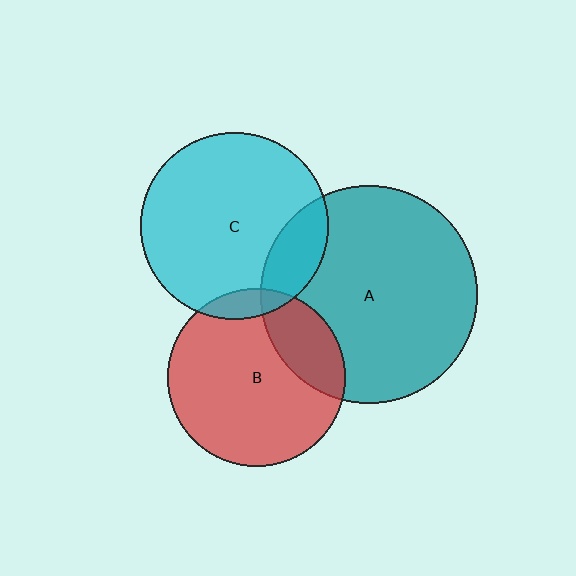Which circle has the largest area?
Circle A (teal).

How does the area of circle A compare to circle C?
Approximately 1.3 times.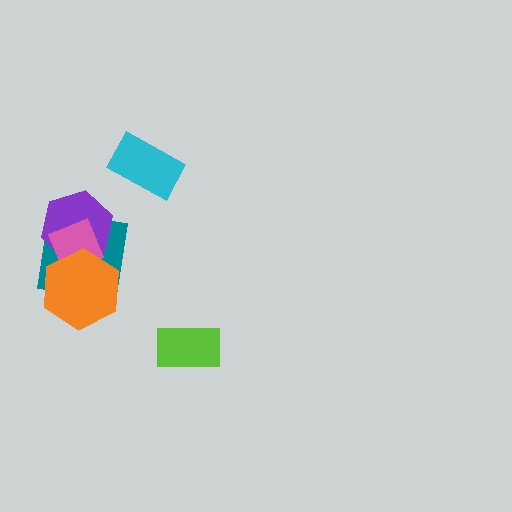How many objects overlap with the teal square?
3 objects overlap with the teal square.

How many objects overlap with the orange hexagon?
3 objects overlap with the orange hexagon.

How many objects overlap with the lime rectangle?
0 objects overlap with the lime rectangle.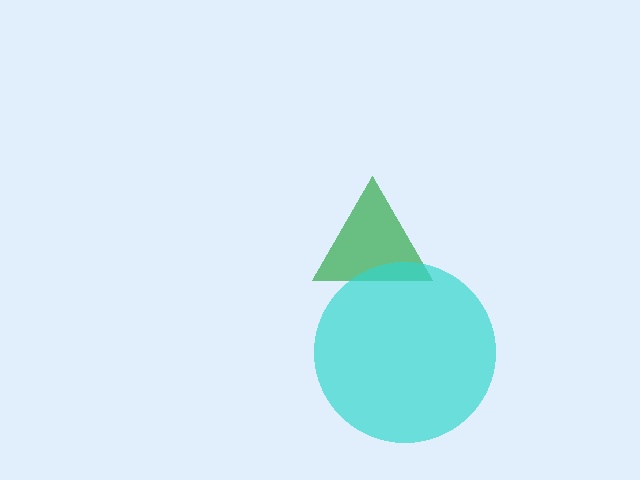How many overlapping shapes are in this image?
There are 2 overlapping shapes in the image.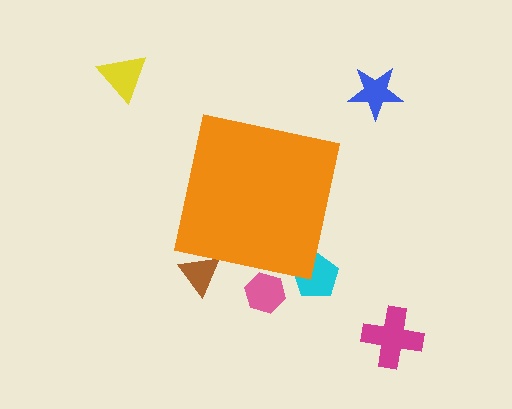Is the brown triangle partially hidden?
Yes, the brown triangle is partially hidden behind the orange square.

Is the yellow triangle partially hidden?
No, the yellow triangle is fully visible.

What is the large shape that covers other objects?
An orange square.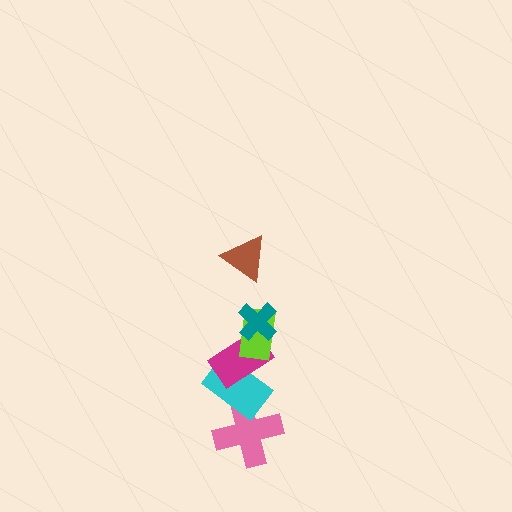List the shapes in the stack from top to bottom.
From top to bottom: the brown triangle, the teal cross, the lime rectangle, the magenta rectangle, the cyan rectangle, the pink cross.